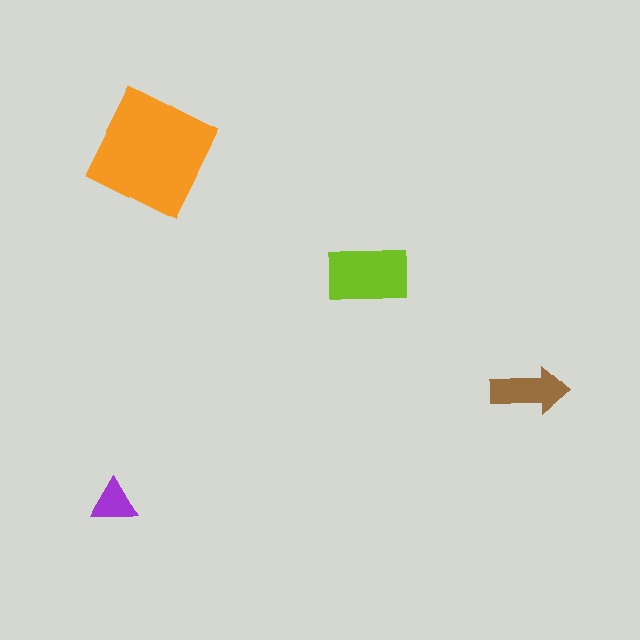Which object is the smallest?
The purple triangle.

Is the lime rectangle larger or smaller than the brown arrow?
Larger.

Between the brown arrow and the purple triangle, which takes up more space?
The brown arrow.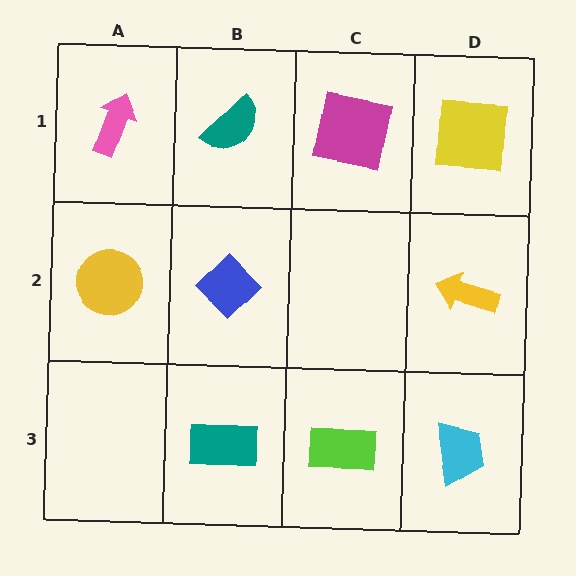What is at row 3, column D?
A cyan trapezoid.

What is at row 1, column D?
A yellow square.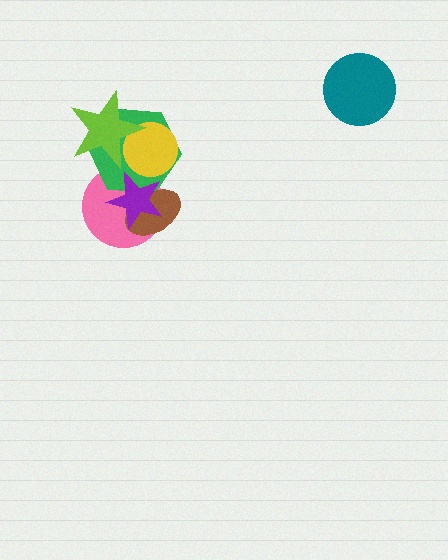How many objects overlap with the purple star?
3 objects overlap with the purple star.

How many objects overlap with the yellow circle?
2 objects overlap with the yellow circle.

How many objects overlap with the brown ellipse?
3 objects overlap with the brown ellipse.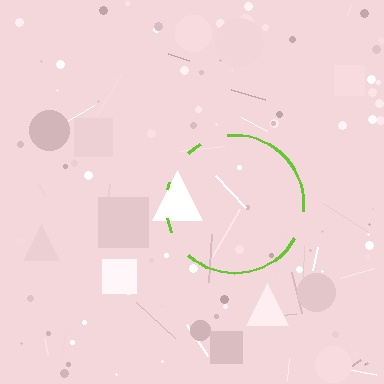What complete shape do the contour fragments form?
The contour fragments form a circle.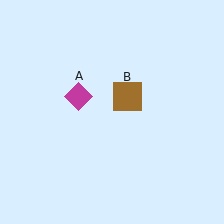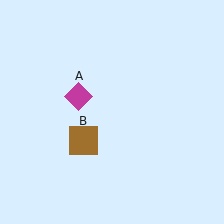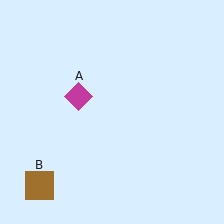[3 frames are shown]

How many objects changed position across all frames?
1 object changed position: brown square (object B).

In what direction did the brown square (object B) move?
The brown square (object B) moved down and to the left.